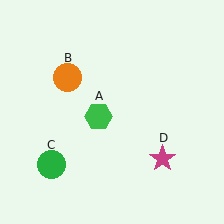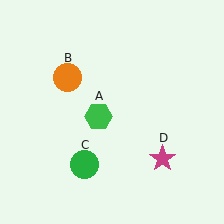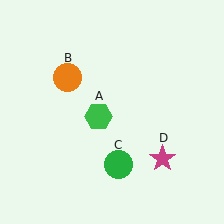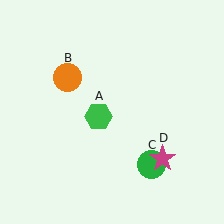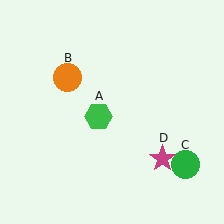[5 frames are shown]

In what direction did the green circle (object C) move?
The green circle (object C) moved right.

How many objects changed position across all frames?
1 object changed position: green circle (object C).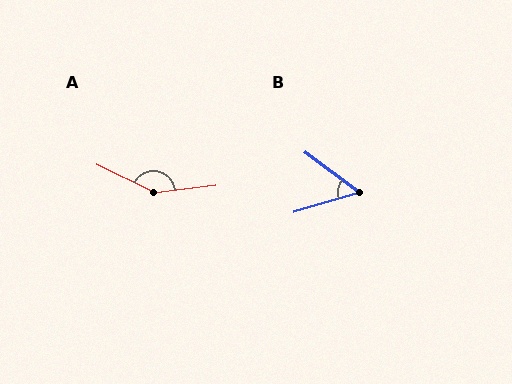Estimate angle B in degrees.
Approximately 53 degrees.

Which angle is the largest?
A, at approximately 147 degrees.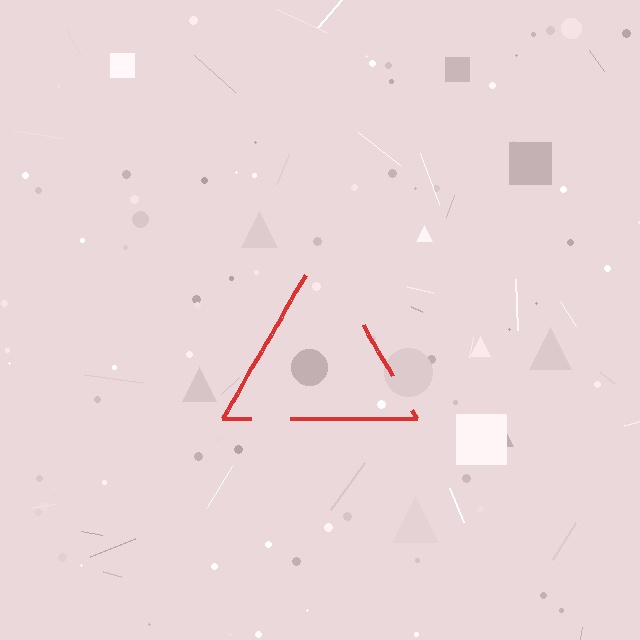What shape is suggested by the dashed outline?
The dashed outline suggests a triangle.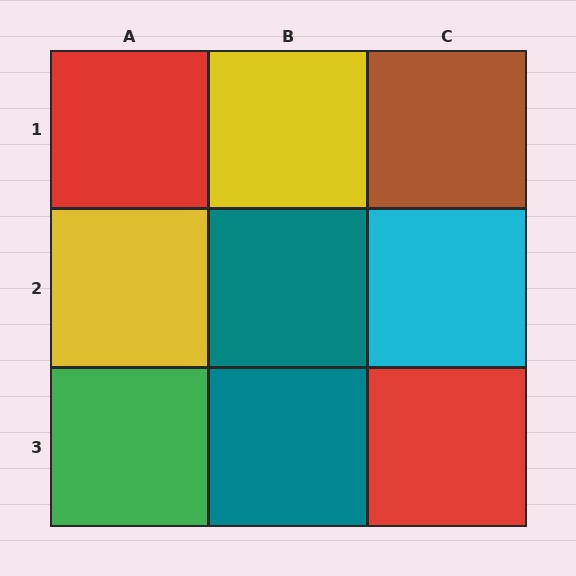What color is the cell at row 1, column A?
Red.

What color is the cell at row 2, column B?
Teal.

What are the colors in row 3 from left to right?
Green, teal, red.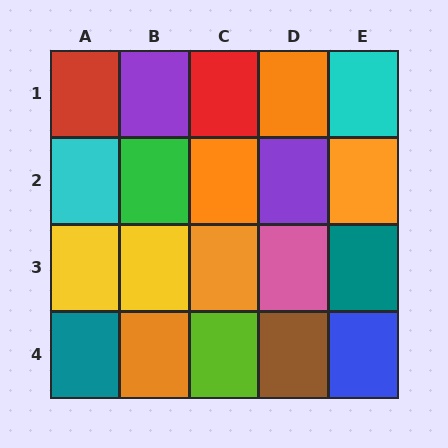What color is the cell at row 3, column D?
Pink.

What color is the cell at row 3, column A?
Yellow.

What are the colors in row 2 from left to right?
Cyan, green, orange, purple, orange.